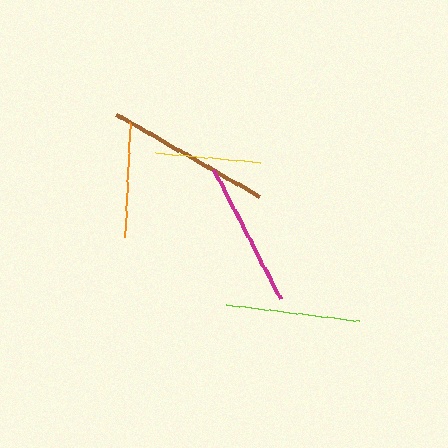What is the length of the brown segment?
The brown segment is approximately 165 pixels long.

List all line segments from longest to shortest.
From longest to shortest: brown, magenta, lime, orange, yellow.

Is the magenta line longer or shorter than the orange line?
The magenta line is longer than the orange line.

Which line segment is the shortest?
The yellow line is the shortest at approximately 105 pixels.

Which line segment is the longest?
The brown line is the longest at approximately 165 pixels.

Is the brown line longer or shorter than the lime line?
The brown line is longer than the lime line.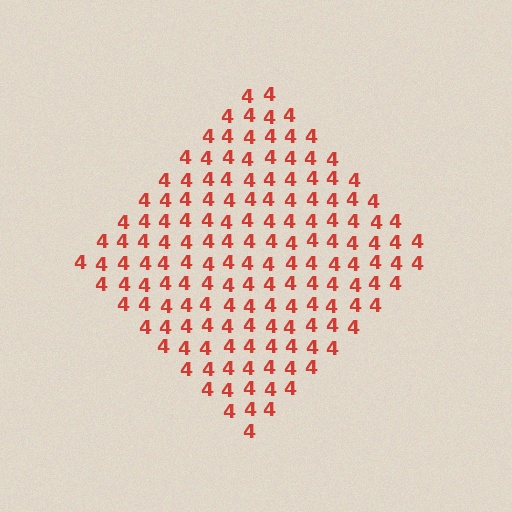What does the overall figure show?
The overall figure shows a diamond.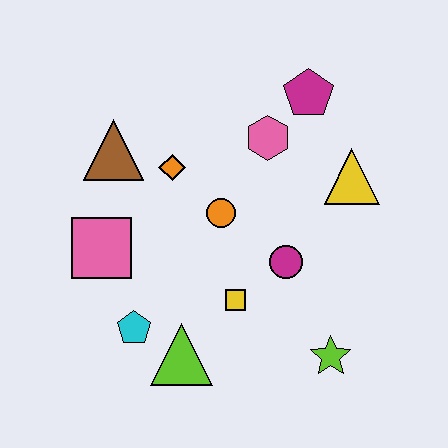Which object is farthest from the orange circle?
The lime star is farthest from the orange circle.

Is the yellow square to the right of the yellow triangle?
No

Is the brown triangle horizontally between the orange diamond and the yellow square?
No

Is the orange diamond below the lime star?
No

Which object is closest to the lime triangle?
The cyan pentagon is closest to the lime triangle.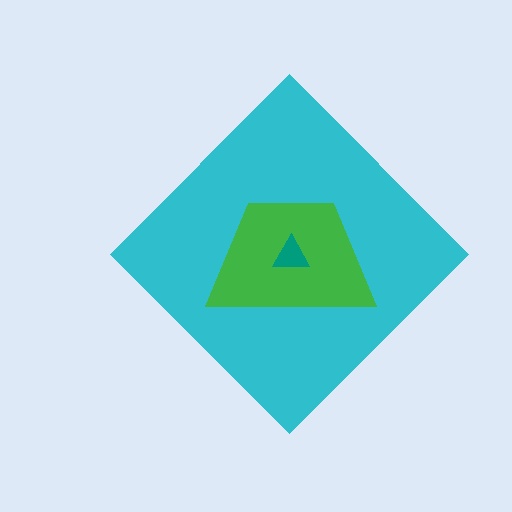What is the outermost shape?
The cyan diamond.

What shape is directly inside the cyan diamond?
The green trapezoid.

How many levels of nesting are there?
3.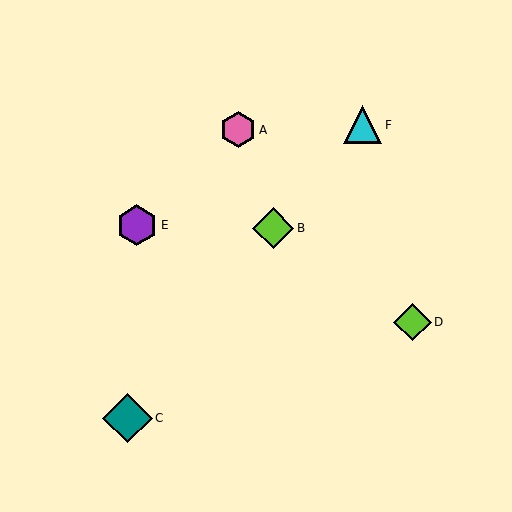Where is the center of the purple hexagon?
The center of the purple hexagon is at (137, 225).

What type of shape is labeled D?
Shape D is a lime diamond.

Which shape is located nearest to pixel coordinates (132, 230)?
The purple hexagon (labeled E) at (137, 225) is nearest to that location.